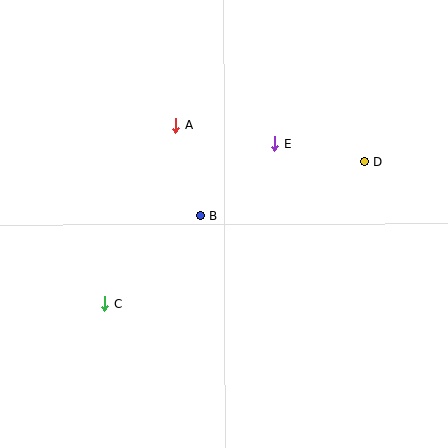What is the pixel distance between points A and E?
The distance between A and E is 101 pixels.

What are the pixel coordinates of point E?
Point E is at (274, 144).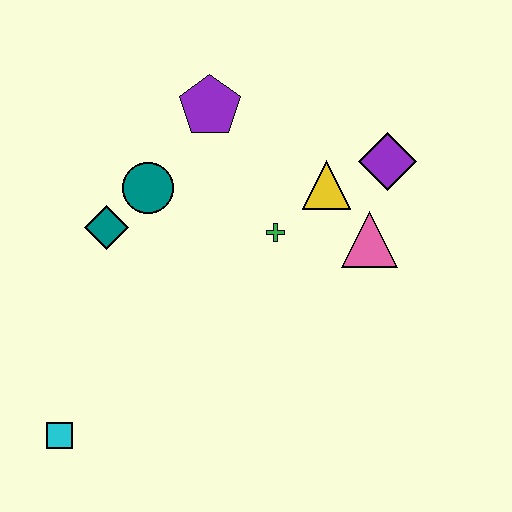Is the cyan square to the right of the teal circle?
No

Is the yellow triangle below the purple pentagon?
Yes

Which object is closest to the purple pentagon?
The teal circle is closest to the purple pentagon.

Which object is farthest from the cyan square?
The purple diamond is farthest from the cyan square.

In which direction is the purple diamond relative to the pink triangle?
The purple diamond is above the pink triangle.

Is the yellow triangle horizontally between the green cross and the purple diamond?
Yes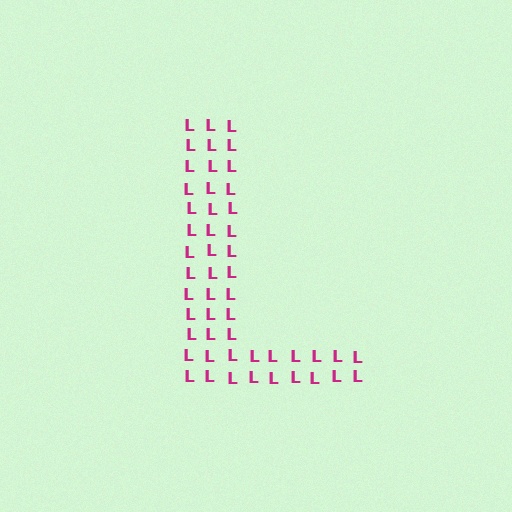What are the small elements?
The small elements are letter L's.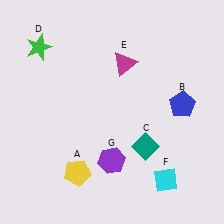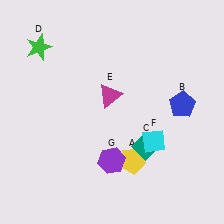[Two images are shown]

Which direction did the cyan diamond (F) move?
The cyan diamond (F) moved up.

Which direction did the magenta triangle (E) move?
The magenta triangle (E) moved down.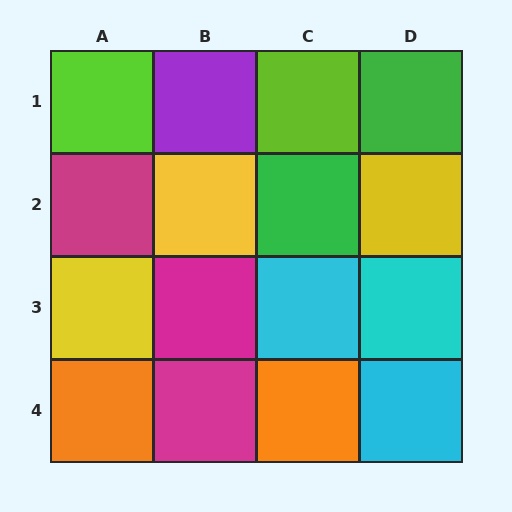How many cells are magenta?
3 cells are magenta.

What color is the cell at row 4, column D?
Cyan.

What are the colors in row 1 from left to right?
Lime, purple, lime, green.